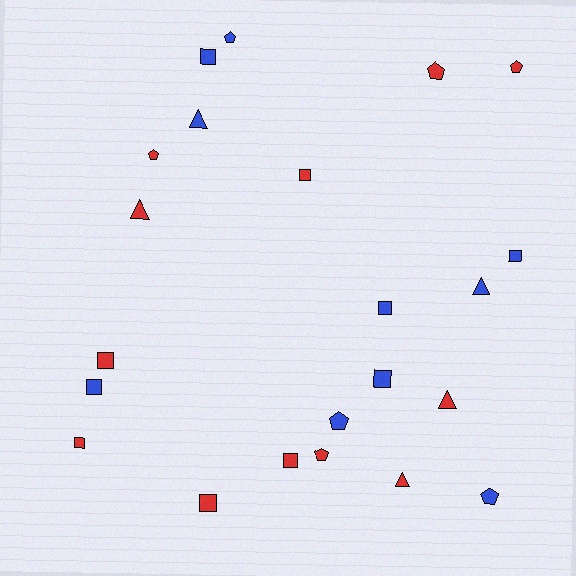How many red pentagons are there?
There are 4 red pentagons.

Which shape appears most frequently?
Square, with 10 objects.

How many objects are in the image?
There are 22 objects.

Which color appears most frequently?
Red, with 12 objects.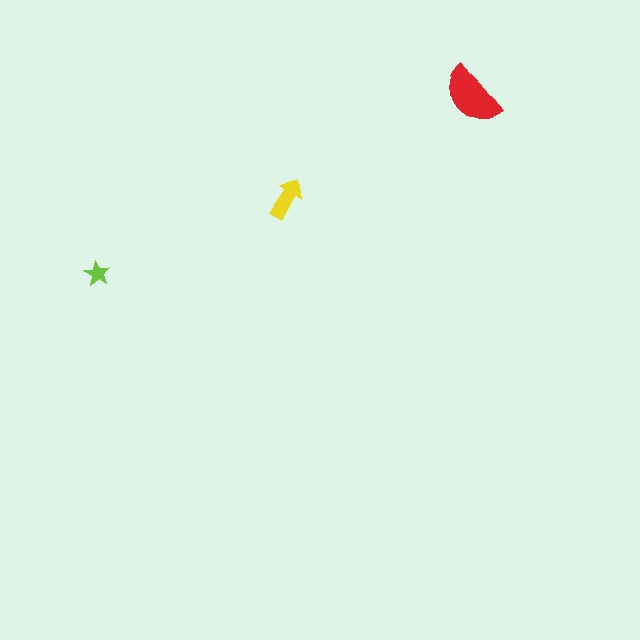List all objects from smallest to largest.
The lime star, the yellow arrow, the red semicircle.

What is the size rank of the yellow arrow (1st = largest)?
2nd.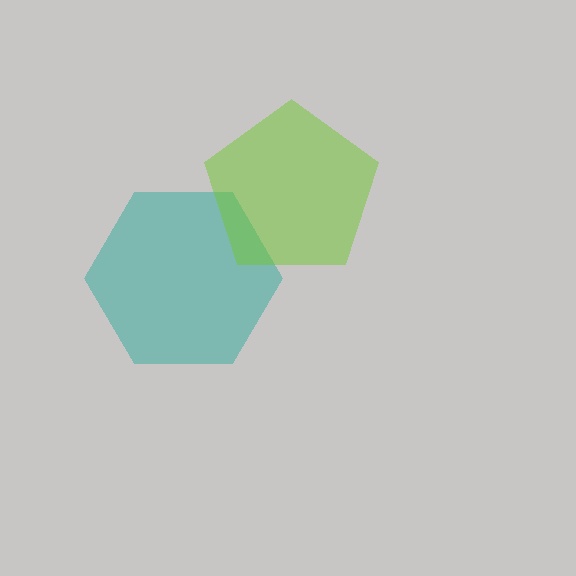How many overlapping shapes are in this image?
There are 2 overlapping shapes in the image.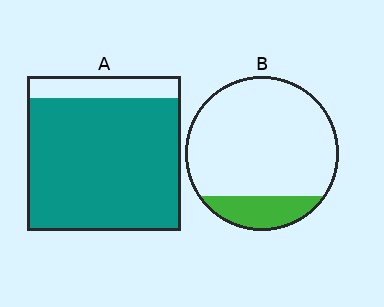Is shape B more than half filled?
No.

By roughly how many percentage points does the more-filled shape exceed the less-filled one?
By roughly 70 percentage points (A over B).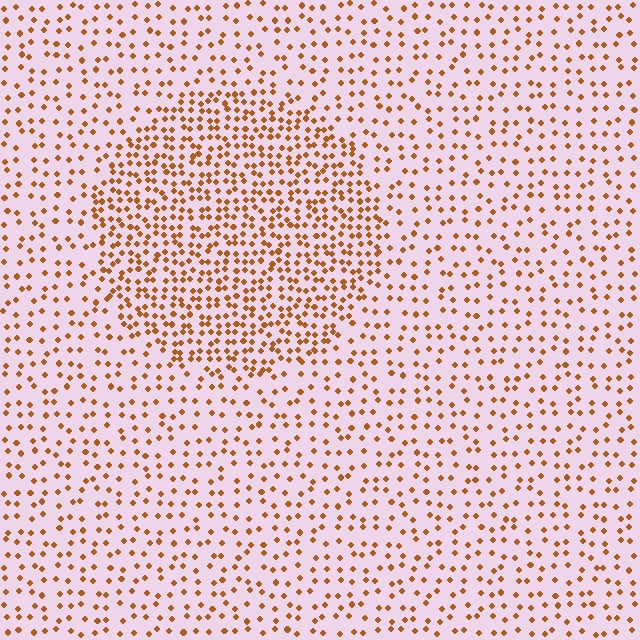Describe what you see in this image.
The image contains small brown elements arranged at two different densities. A circle-shaped region is visible where the elements are more densely packed than the surrounding area.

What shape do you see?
I see a circle.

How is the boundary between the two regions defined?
The boundary is defined by a change in element density (approximately 2.1x ratio). All elements are the same color, size, and shape.